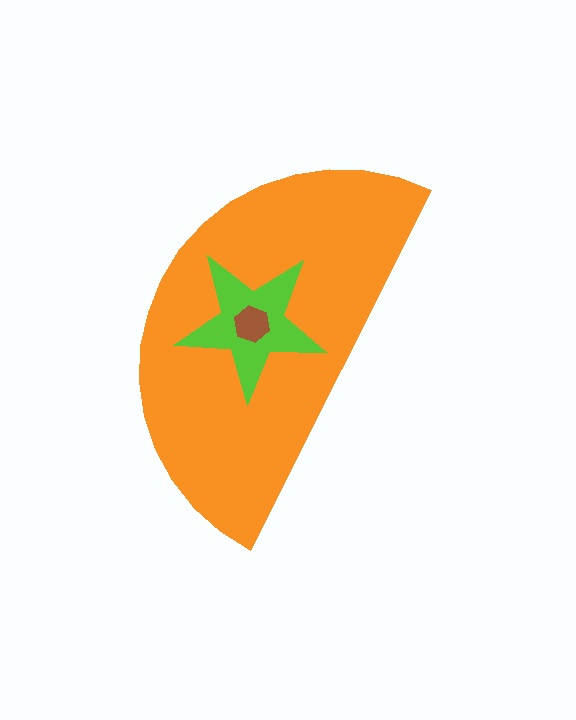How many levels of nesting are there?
3.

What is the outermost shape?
The orange semicircle.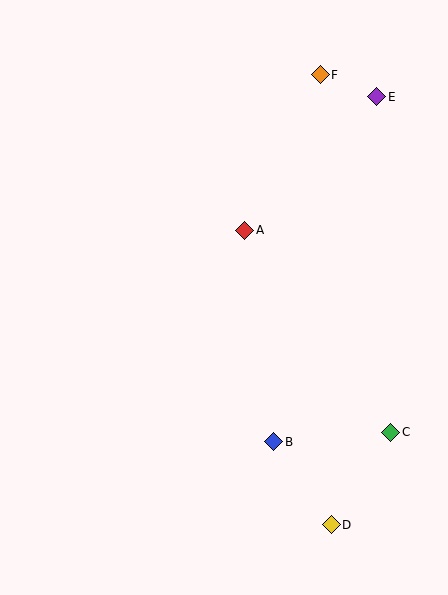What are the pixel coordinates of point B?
Point B is at (274, 442).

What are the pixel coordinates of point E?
Point E is at (377, 97).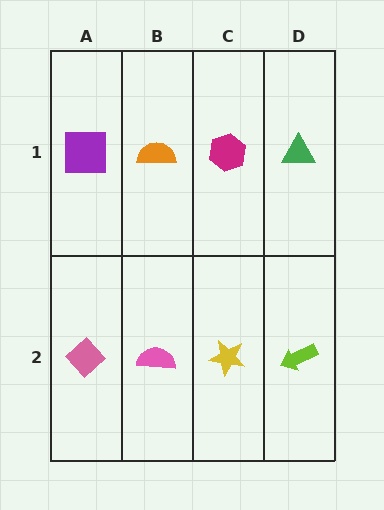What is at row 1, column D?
A green triangle.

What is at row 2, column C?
A yellow star.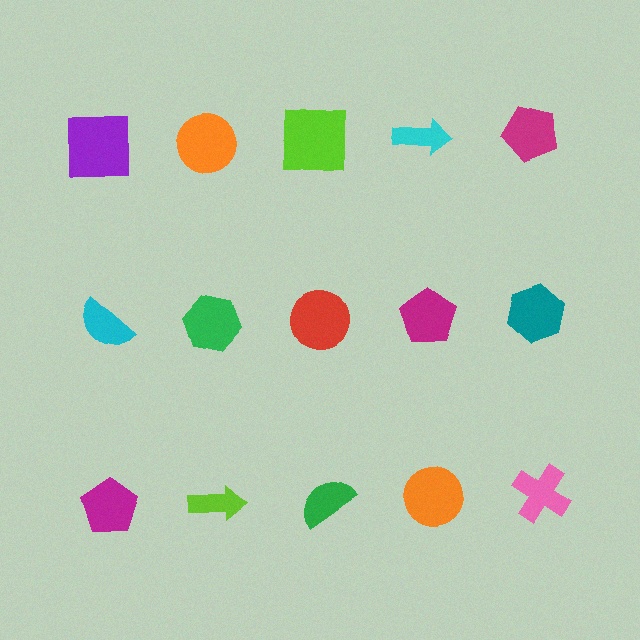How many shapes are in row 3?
5 shapes.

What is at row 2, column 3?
A red circle.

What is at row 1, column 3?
A lime square.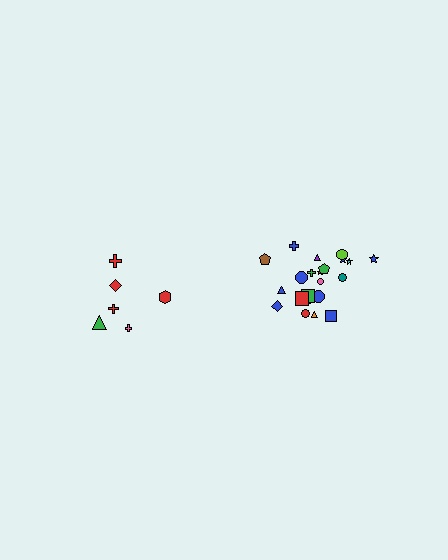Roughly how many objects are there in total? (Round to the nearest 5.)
Roughly 30 objects in total.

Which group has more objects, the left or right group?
The right group.